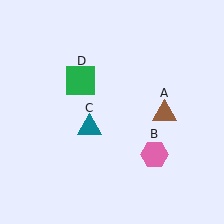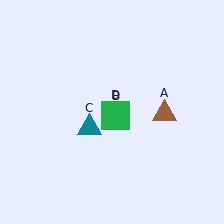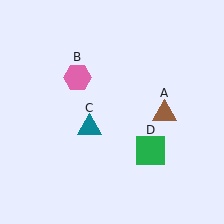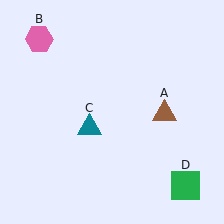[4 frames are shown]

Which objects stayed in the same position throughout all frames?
Brown triangle (object A) and teal triangle (object C) remained stationary.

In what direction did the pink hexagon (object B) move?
The pink hexagon (object B) moved up and to the left.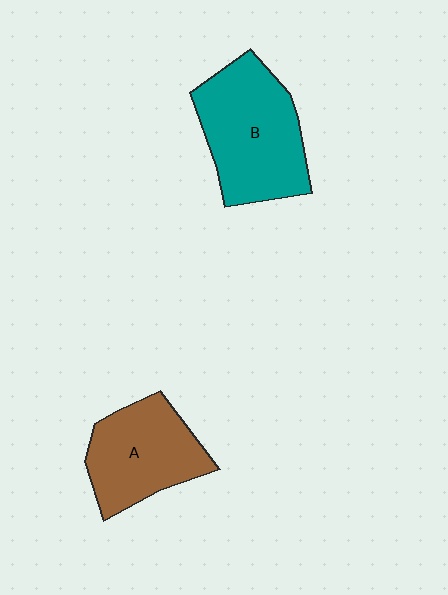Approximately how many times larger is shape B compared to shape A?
Approximately 1.3 times.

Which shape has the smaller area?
Shape A (brown).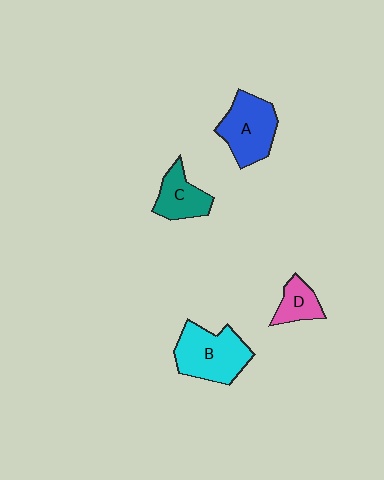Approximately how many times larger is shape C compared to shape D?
Approximately 1.3 times.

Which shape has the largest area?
Shape B (cyan).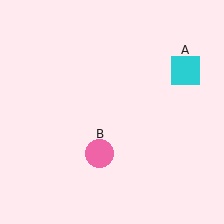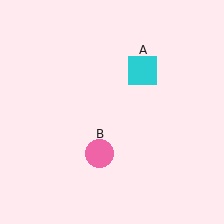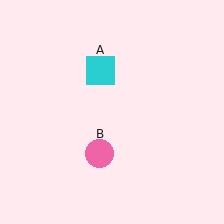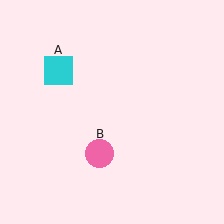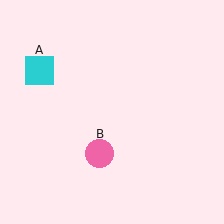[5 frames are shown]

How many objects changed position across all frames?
1 object changed position: cyan square (object A).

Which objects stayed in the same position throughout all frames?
Pink circle (object B) remained stationary.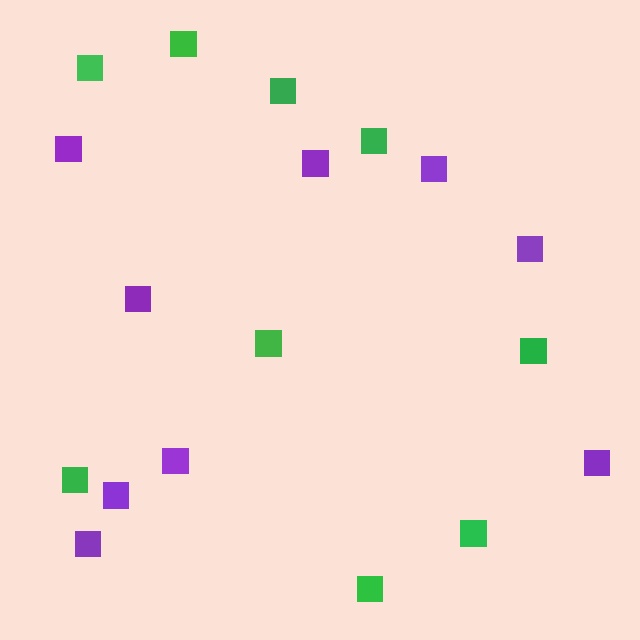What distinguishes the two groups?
There are 2 groups: one group of green squares (9) and one group of purple squares (9).